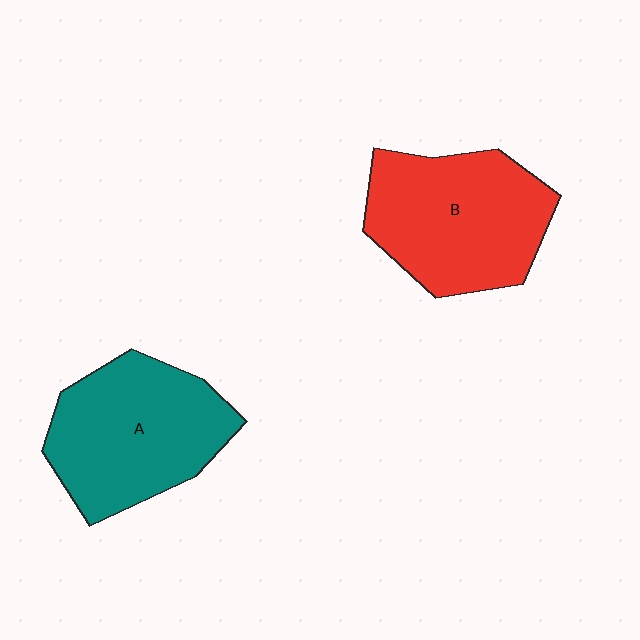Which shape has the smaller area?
Shape A (teal).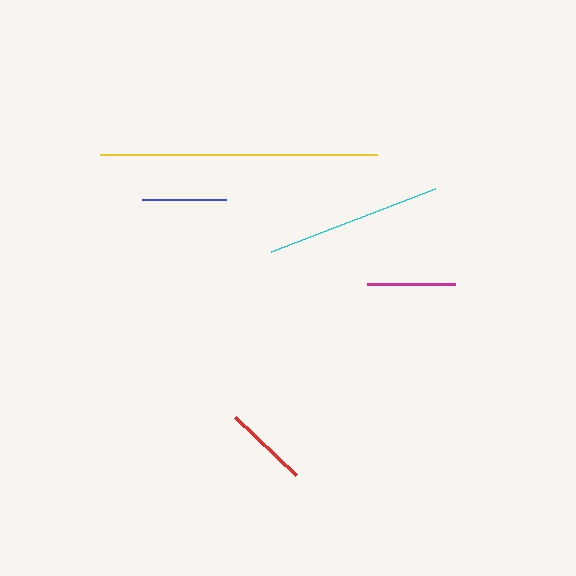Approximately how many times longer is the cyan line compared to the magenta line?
The cyan line is approximately 2.0 times the length of the magenta line.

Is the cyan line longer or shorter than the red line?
The cyan line is longer than the red line.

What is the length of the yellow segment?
The yellow segment is approximately 277 pixels long.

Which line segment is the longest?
The yellow line is the longest at approximately 277 pixels.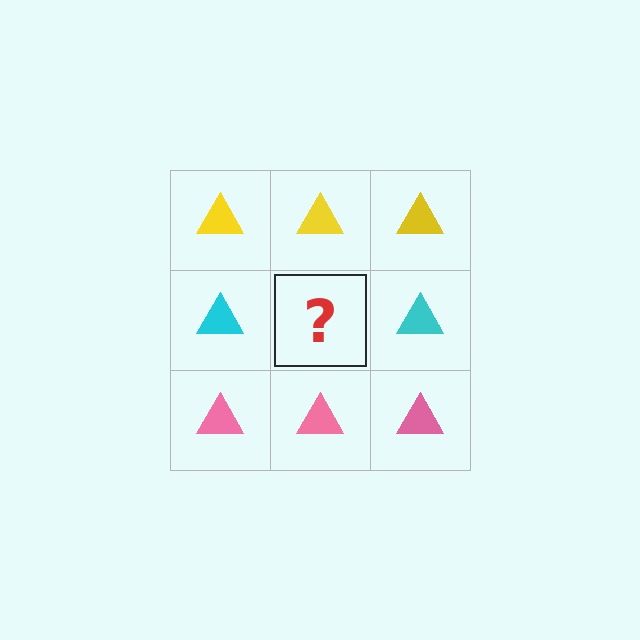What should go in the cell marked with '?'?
The missing cell should contain a cyan triangle.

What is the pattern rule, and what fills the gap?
The rule is that each row has a consistent color. The gap should be filled with a cyan triangle.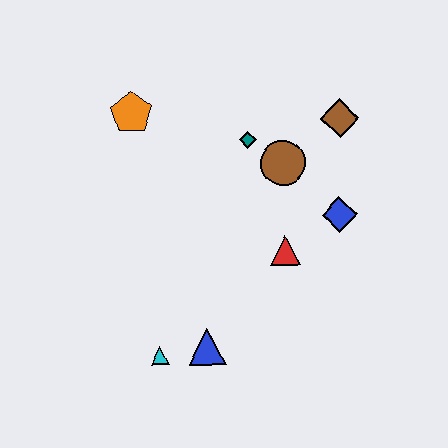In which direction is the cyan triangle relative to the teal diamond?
The cyan triangle is below the teal diamond.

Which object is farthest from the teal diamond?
The cyan triangle is farthest from the teal diamond.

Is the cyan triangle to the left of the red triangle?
Yes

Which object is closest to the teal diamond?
The brown circle is closest to the teal diamond.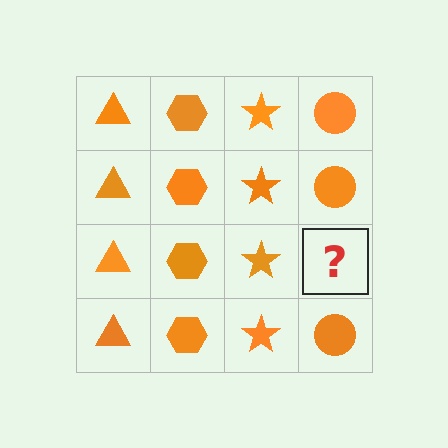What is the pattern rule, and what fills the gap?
The rule is that each column has a consistent shape. The gap should be filled with an orange circle.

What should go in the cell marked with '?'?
The missing cell should contain an orange circle.